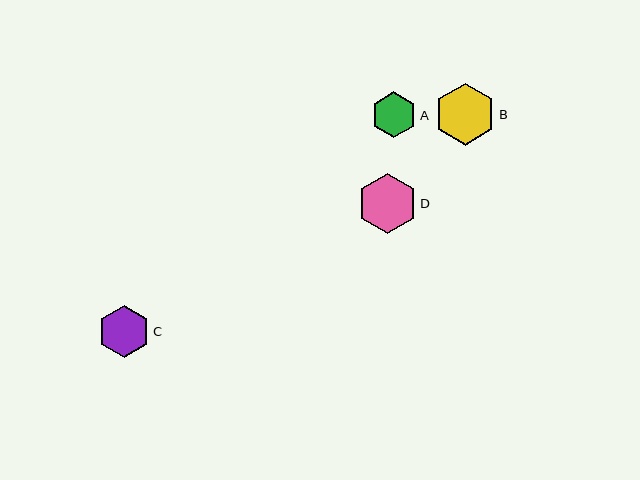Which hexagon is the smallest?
Hexagon A is the smallest with a size of approximately 46 pixels.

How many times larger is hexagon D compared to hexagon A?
Hexagon D is approximately 1.3 times the size of hexagon A.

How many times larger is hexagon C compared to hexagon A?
Hexagon C is approximately 1.1 times the size of hexagon A.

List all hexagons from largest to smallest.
From largest to smallest: B, D, C, A.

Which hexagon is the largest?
Hexagon B is the largest with a size of approximately 62 pixels.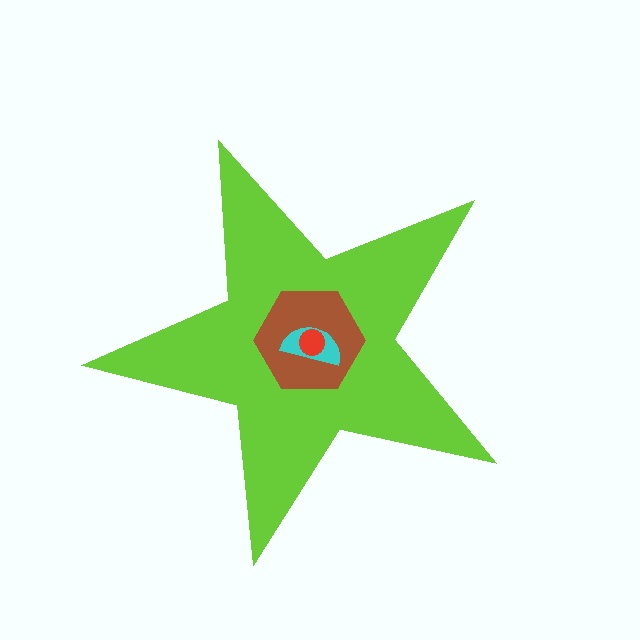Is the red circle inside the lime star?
Yes.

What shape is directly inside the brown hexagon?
The cyan semicircle.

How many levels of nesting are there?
4.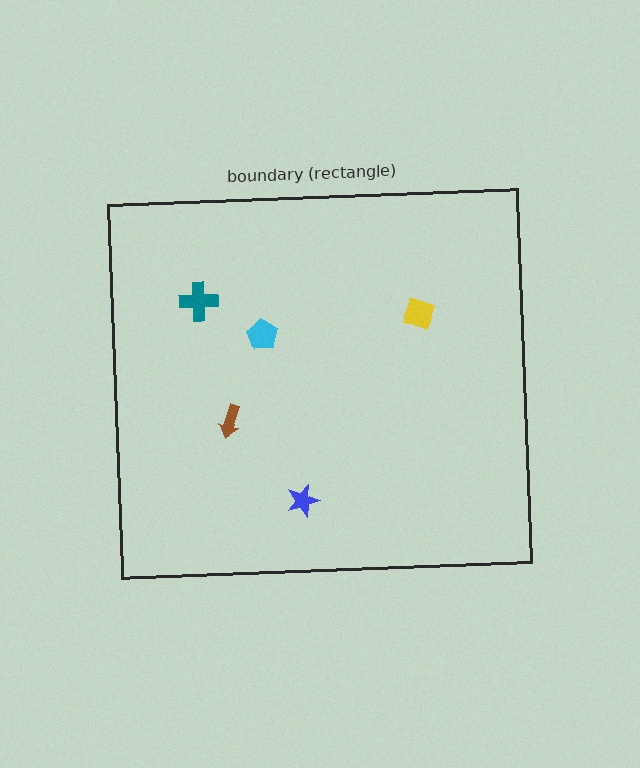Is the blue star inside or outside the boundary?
Inside.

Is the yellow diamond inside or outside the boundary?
Inside.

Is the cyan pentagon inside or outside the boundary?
Inside.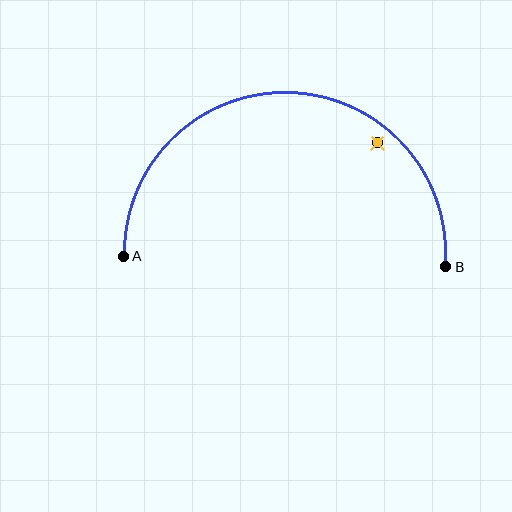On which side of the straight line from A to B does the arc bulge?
The arc bulges above the straight line connecting A and B.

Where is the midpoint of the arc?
The arc midpoint is the point on the curve farthest from the straight line joining A and B. It sits above that line.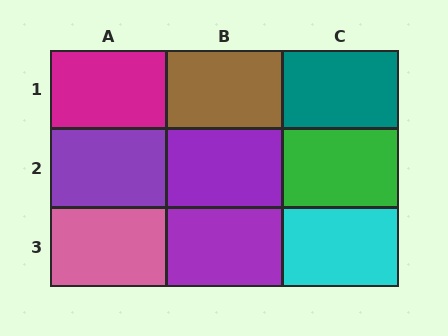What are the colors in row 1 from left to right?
Magenta, brown, teal.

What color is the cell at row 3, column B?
Purple.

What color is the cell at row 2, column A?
Purple.